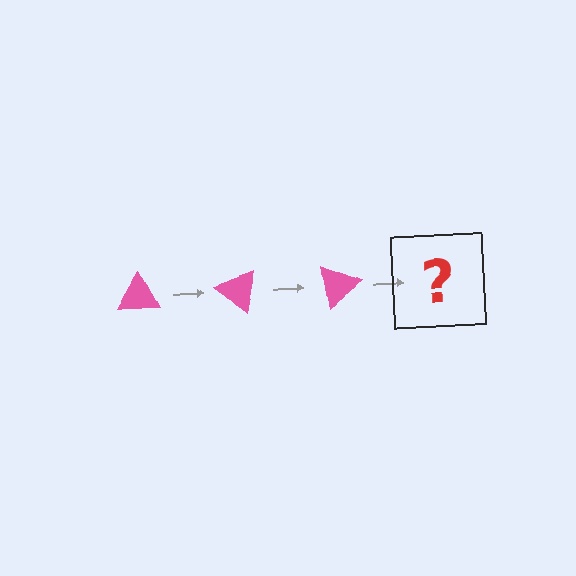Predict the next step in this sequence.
The next step is a pink triangle rotated 120 degrees.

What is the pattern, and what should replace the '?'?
The pattern is that the triangle rotates 40 degrees each step. The '?' should be a pink triangle rotated 120 degrees.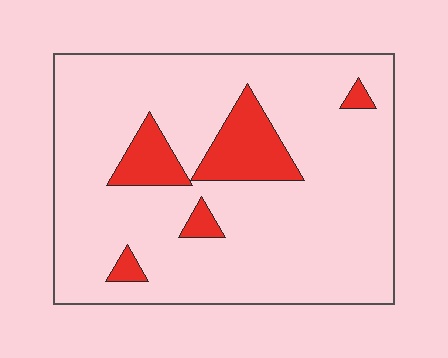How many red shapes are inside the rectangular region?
5.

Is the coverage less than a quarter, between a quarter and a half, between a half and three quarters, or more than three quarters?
Less than a quarter.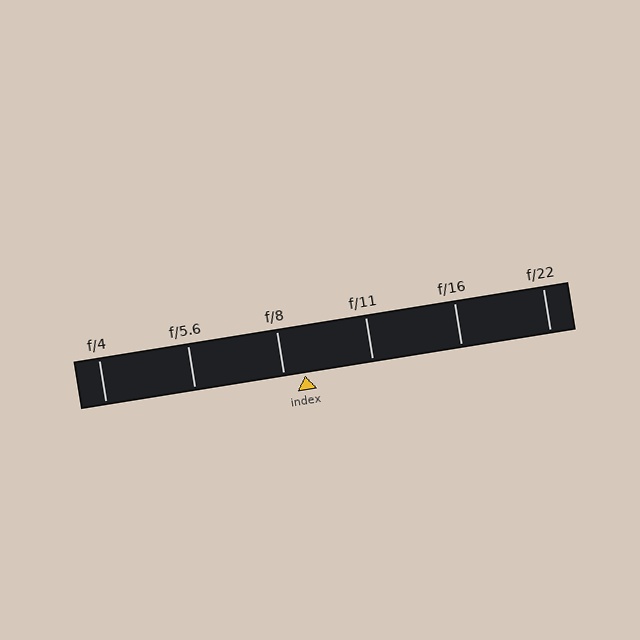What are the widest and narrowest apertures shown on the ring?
The widest aperture shown is f/4 and the narrowest is f/22.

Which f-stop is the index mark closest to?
The index mark is closest to f/8.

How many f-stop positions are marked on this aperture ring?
There are 6 f-stop positions marked.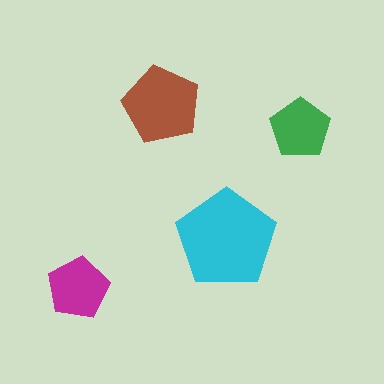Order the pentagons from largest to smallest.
the cyan one, the brown one, the magenta one, the green one.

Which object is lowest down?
The magenta pentagon is bottommost.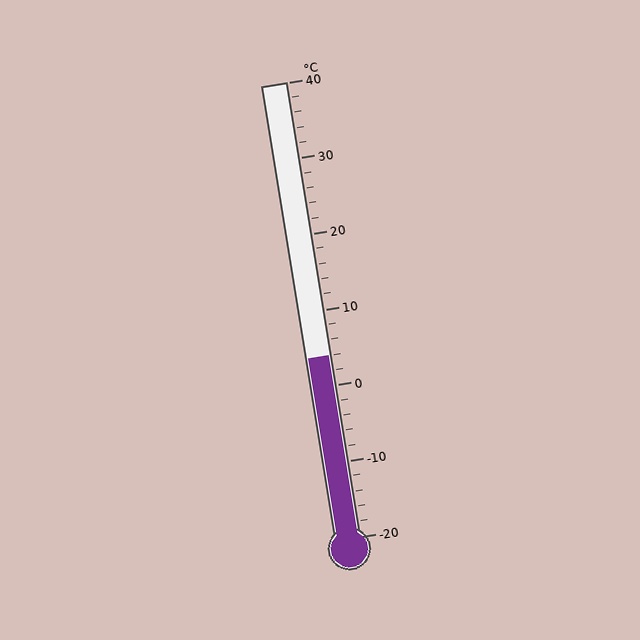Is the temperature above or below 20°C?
The temperature is below 20°C.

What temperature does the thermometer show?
The thermometer shows approximately 4°C.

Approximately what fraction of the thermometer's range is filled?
The thermometer is filled to approximately 40% of its range.